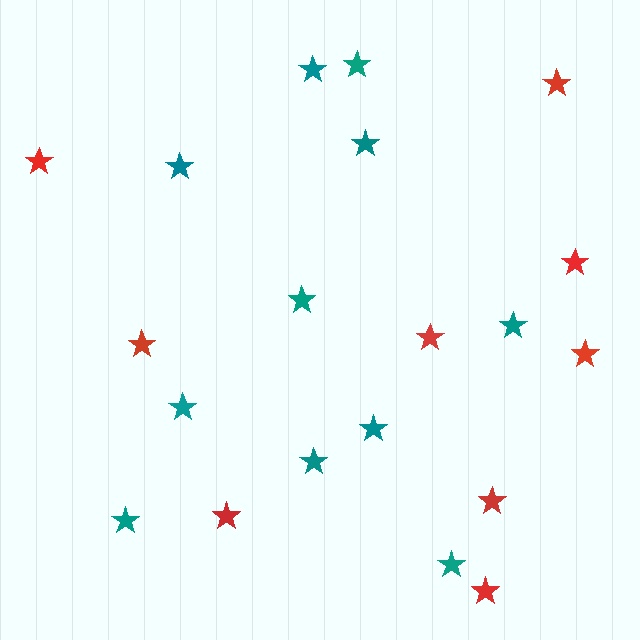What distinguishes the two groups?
There are 2 groups: one group of teal stars (11) and one group of red stars (9).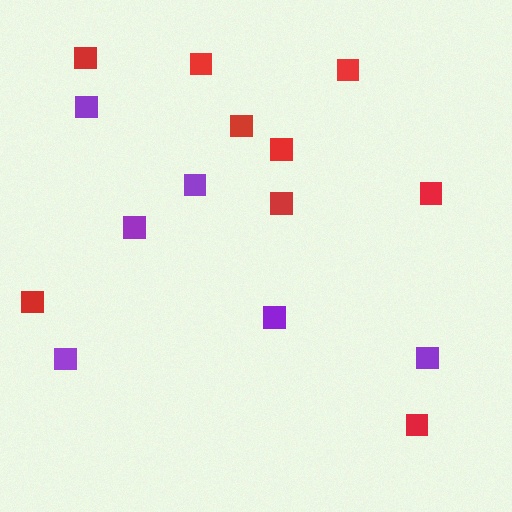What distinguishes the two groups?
There are 2 groups: one group of purple squares (6) and one group of red squares (9).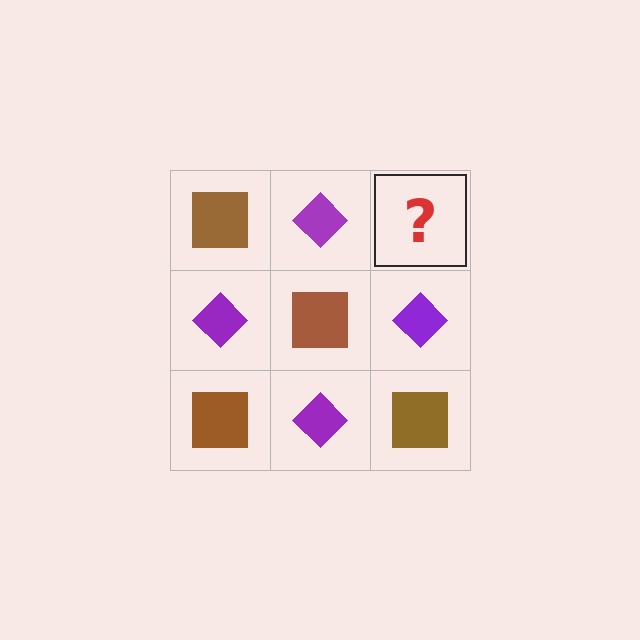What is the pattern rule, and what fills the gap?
The rule is that it alternates brown square and purple diamond in a checkerboard pattern. The gap should be filled with a brown square.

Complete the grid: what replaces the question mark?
The question mark should be replaced with a brown square.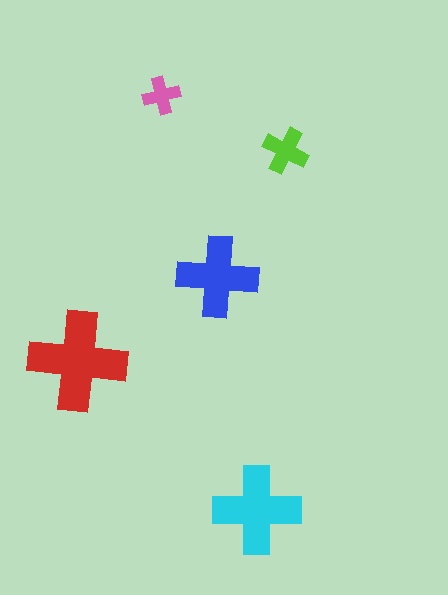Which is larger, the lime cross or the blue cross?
The blue one.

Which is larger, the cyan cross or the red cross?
The red one.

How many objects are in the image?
There are 5 objects in the image.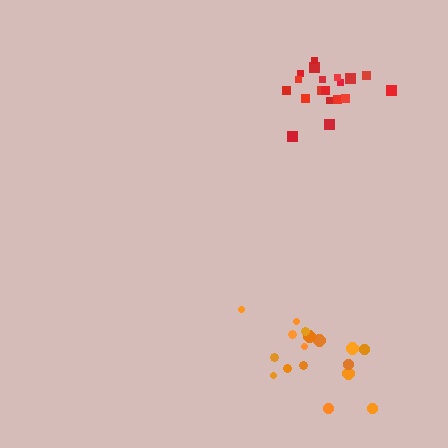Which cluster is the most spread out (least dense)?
Orange.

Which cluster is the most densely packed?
Red.